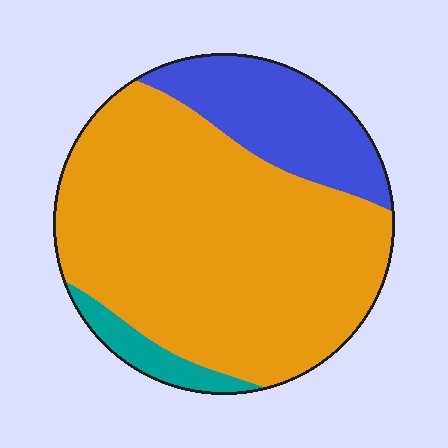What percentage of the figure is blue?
Blue takes up about one fifth (1/5) of the figure.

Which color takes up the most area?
Orange, at roughly 75%.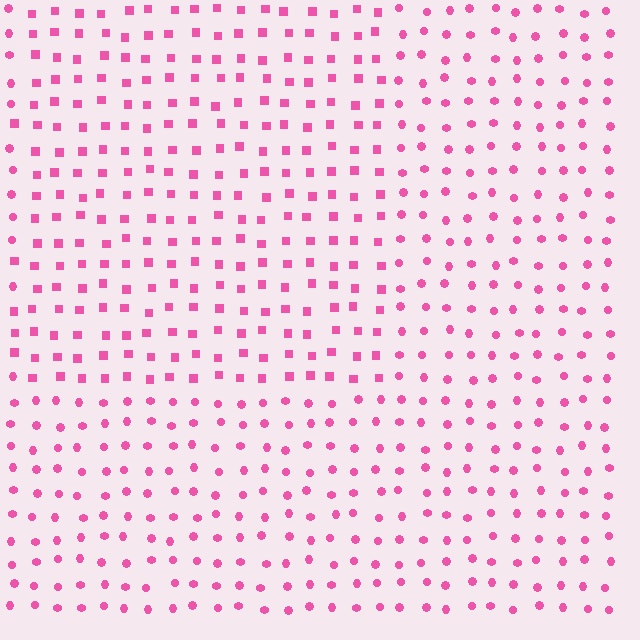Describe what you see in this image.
The image is filled with small pink elements arranged in a uniform grid. A rectangle-shaped region contains squares, while the surrounding area contains circles. The boundary is defined purely by the change in element shape.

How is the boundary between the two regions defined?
The boundary is defined by a change in element shape: squares inside vs. circles outside. All elements share the same color and spacing.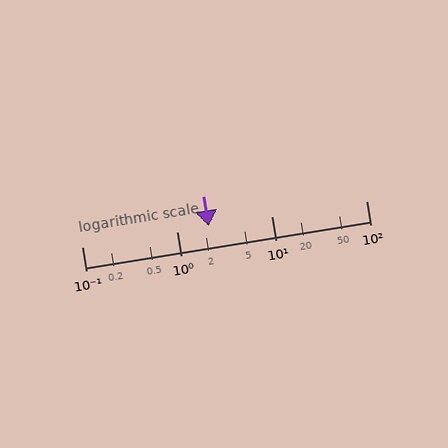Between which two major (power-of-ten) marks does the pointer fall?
The pointer is between 1 and 10.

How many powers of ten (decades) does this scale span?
The scale spans 3 decades, from 0.1 to 100.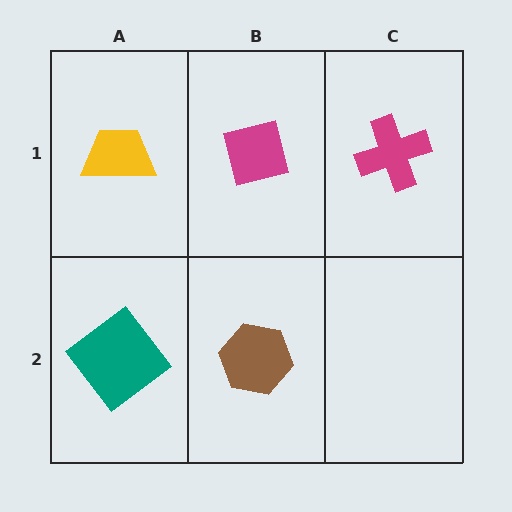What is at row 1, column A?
A yellow trapezoid.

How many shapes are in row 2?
2 shapes.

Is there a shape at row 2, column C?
No, that cell is empty.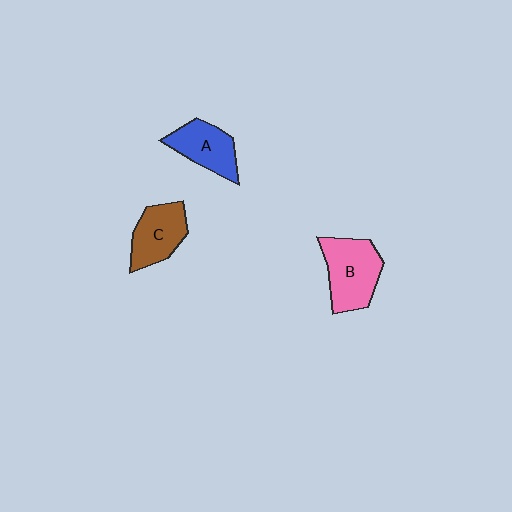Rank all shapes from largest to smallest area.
From largest to smallest: B (pink), C (brown), A (blue).